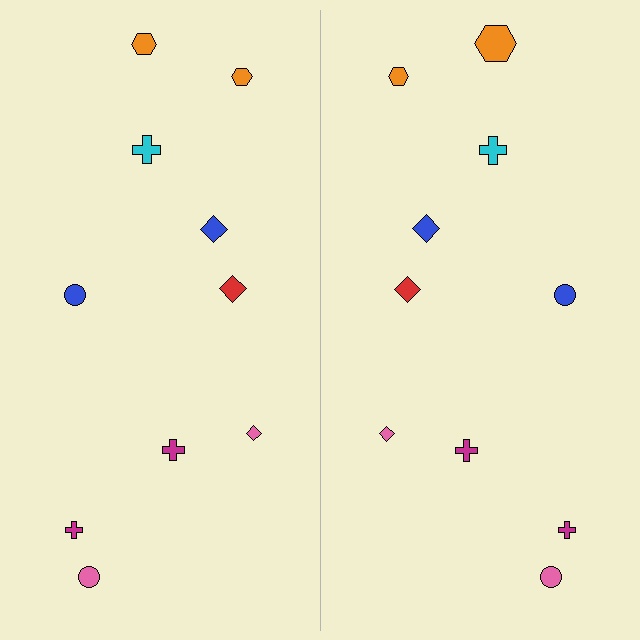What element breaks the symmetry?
The orange hexagon on the right side has a different size than its mirror counterpart.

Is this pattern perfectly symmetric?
No, the pattern is not perfectly symmetric. The orange hexagon on the right side has a different size than its mirror counterpart.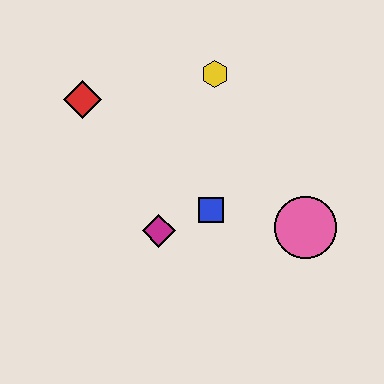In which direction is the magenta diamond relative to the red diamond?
The magenta diamond is below the red diamond.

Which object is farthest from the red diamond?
The pink circle is farthest from the red diamond.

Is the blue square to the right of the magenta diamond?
Yes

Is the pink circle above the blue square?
No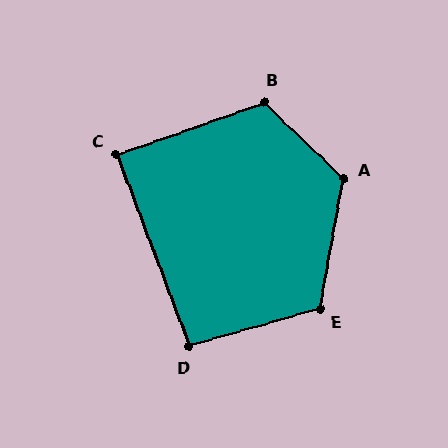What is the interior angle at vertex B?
Approximately 117 degrees (obtuse).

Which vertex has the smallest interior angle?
C, at approximately 89 degrees.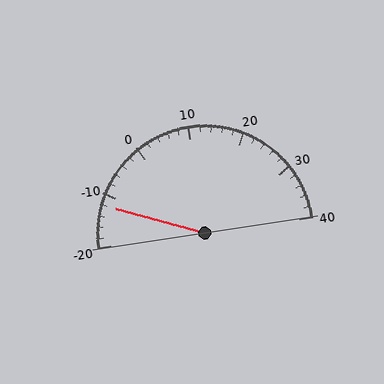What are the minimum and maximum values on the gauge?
The gauge ranges from -20 to 40.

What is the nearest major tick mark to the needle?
The nearest major tick mark is -10.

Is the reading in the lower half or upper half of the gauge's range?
The reading is in the lower half of the range (-20 to 40).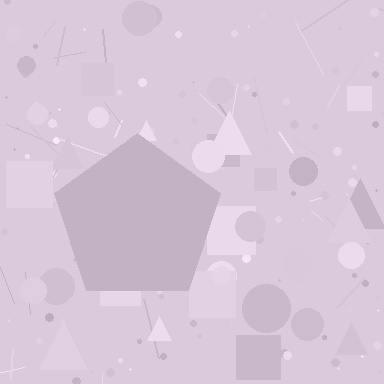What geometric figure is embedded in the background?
A pentagon is embedded in the background.